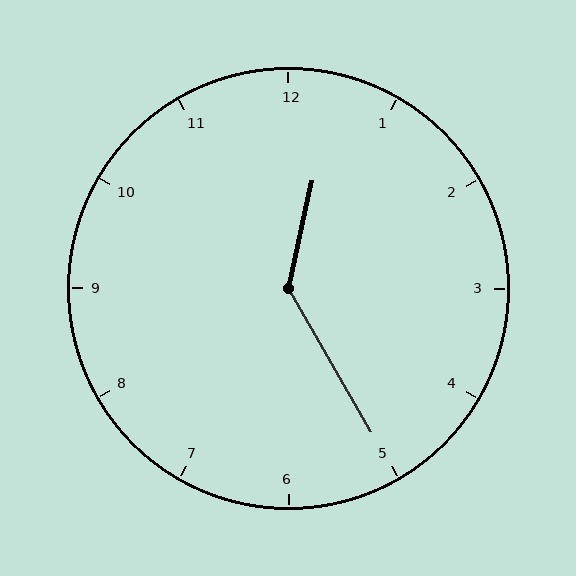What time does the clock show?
12:25.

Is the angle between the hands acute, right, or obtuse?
It is obtuse.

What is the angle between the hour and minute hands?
Approximately 138 degrees.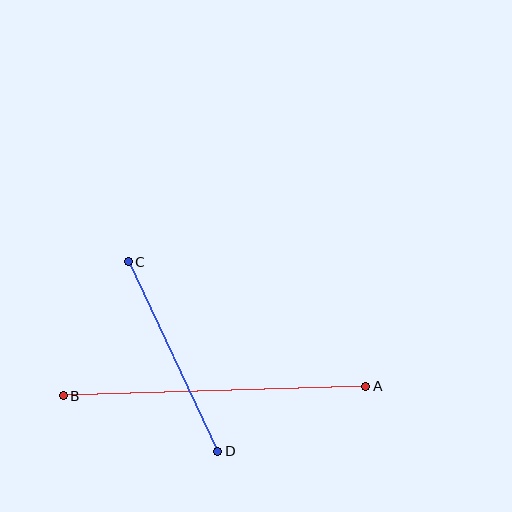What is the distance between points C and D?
The distance is approximately 209 pixels.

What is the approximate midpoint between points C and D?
The midpoint is at approximately (173, 357) pixels.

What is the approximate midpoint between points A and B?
The midpoint is at approximately (215, 391) pixels.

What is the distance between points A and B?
The distance is approximately 302 pixels.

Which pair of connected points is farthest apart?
Points A and B are farthest apart.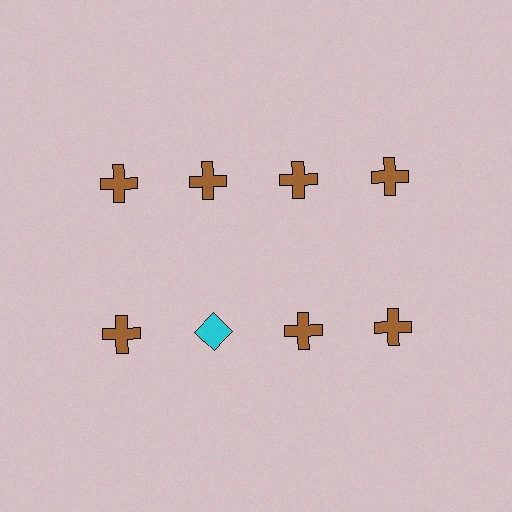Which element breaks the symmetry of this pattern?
The cyan diamond in the second row, second from left column breaks the symmetry. All other shapes are brown crosses.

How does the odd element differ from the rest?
It differs in both color (cyan instead of brown) and shape (diamond instead of cross).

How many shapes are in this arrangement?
There are 8 shapes arranged in a grid pattern.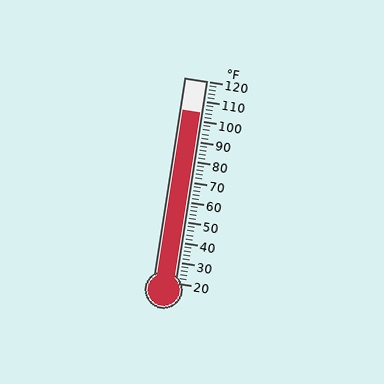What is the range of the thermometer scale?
The thermometer scale ranges from 20°F to 120°F.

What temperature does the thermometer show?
The thermometer shows approximately 104°F.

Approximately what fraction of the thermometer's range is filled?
The thermometer is filled to approximately 85% of its range.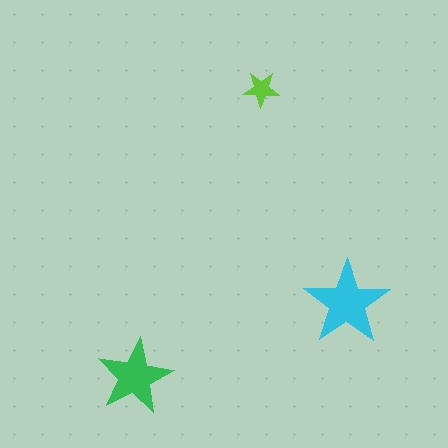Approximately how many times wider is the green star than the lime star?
About 2 times wider.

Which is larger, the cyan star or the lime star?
The cyan one.